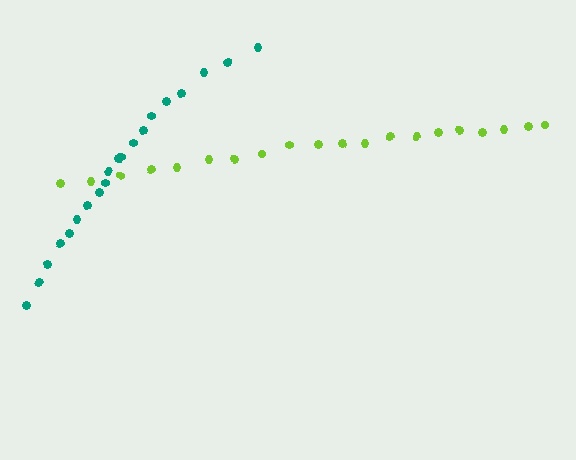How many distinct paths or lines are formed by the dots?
There are 2 distinct paths.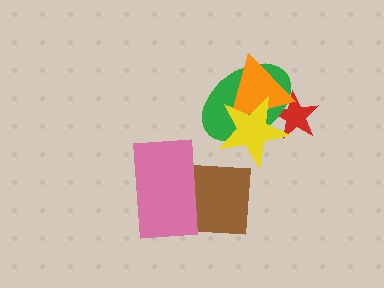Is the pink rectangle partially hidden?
No, no other shape covers it.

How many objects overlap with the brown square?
1 object overlaps with the brown square.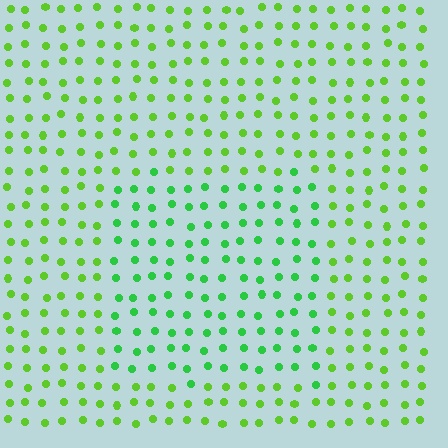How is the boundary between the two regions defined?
The boundary is defined purely by a slight shift in hue (about 29 degrees). Spacing, size, and orientation are identical on both sides.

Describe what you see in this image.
The image is filled with small lime elements in a uniform arrangement. A rectangle-shaped region is visible where the elements are tinted to a slightly different hue, forming a subtle color boundary.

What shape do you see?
I see a rectangle.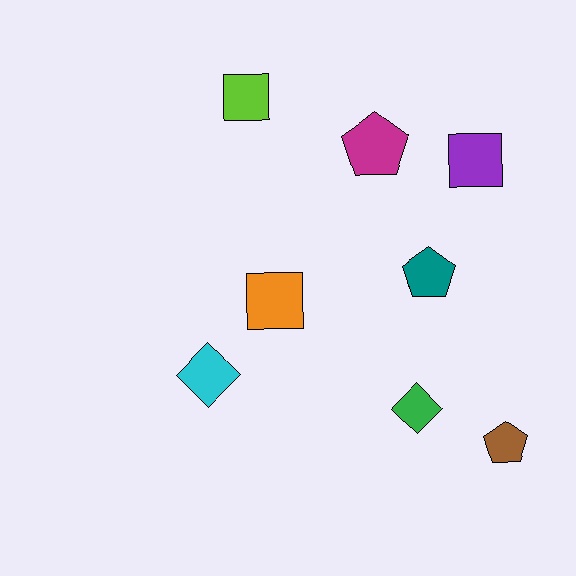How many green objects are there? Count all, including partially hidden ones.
There is 1 green object.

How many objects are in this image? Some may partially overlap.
There are 8 objects.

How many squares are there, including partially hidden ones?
There are 3 squares.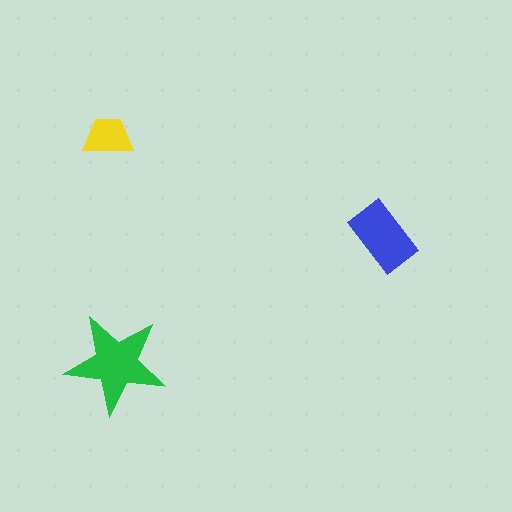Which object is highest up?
The yellow trapezoid is topmost.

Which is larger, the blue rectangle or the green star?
The green star.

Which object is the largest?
The green star.